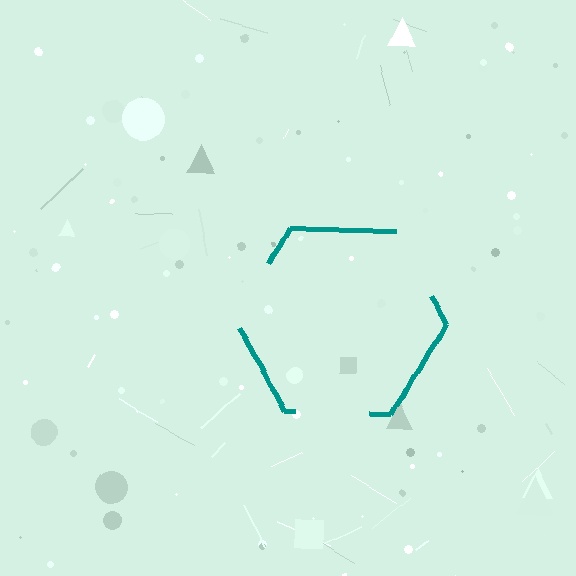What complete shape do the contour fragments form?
The contour fragments form a hexagon.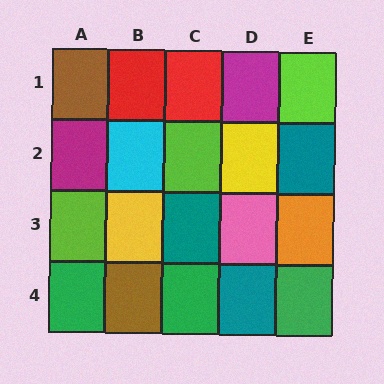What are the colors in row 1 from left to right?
Brown, red, red, magenta, lime.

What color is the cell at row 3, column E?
Orange.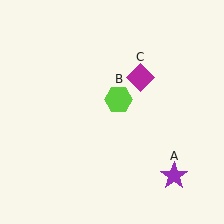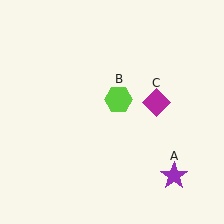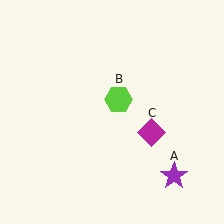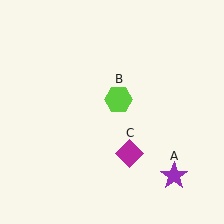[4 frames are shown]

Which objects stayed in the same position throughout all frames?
Purple star (object A) and lime hexagon (object B) remained stationary.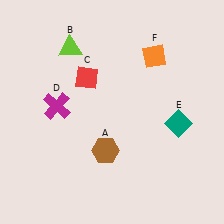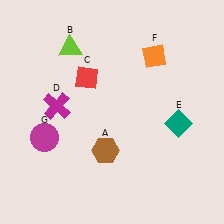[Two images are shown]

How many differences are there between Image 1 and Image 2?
There is 1 difference between the two images.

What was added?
A magenta circle (G) was added in Image 2.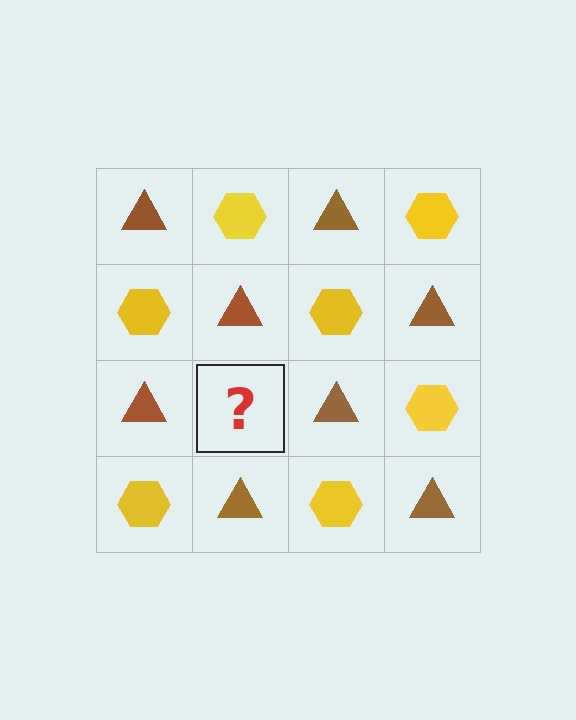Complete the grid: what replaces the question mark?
The question mark should be replaced with a yellow hexagon.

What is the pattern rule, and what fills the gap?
The rule is that it alternates brown triangle and yellow hexagon in a checkerboard pattern. The gap should be filled with a yellow hexagon.